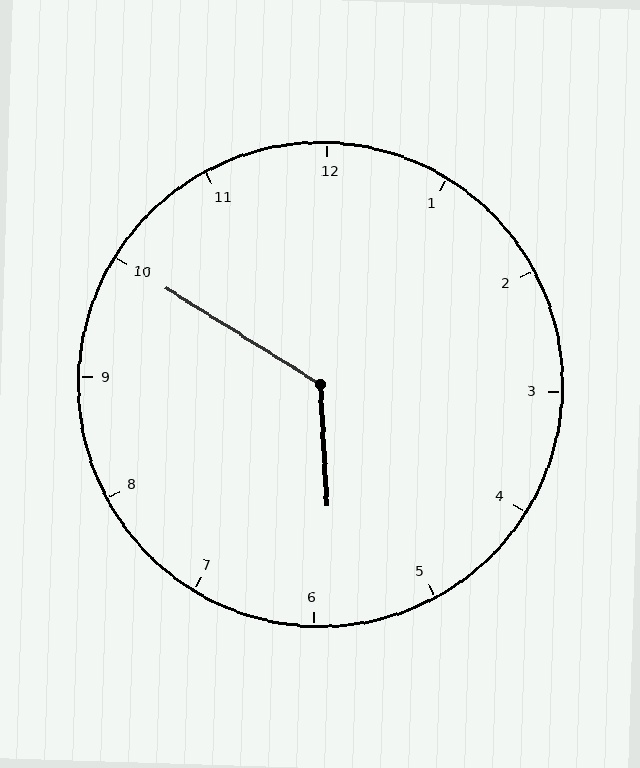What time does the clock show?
5:50.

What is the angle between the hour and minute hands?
Approximately 125 degrees.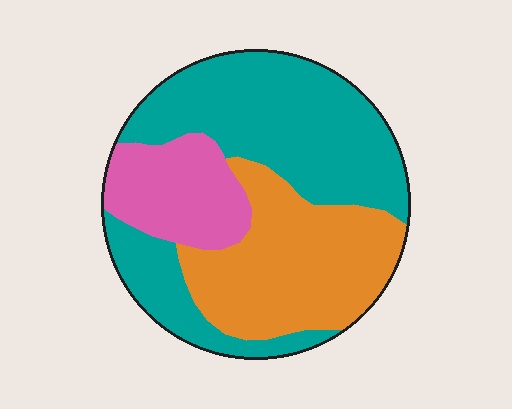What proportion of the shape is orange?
Orange takes up between a quarter and a half of the shape.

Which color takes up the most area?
Teal, at roughly 50%.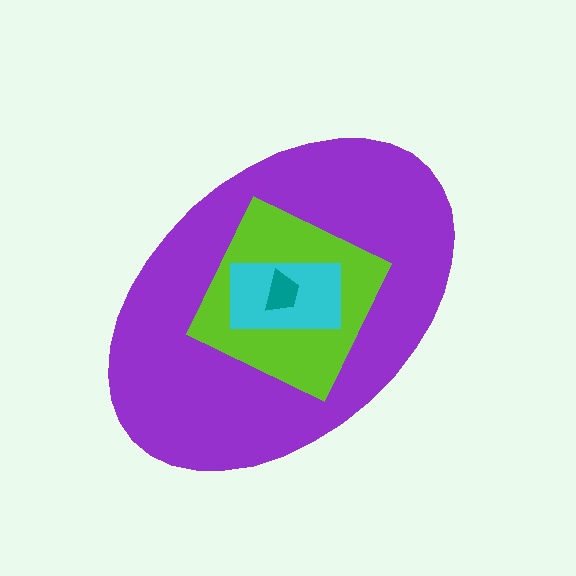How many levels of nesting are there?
4.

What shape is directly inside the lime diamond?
The cyan rectangle.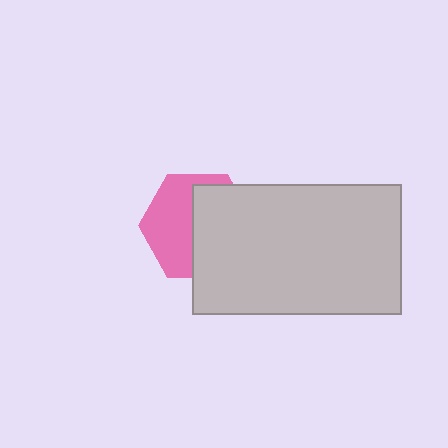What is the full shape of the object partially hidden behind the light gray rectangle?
The partially hidden object is a pink hexagon.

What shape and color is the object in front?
The object in front is a light gray rectangle.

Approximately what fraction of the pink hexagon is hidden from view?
Roughly 53% of the pink hexagon is hidden behind the light gray rectangle.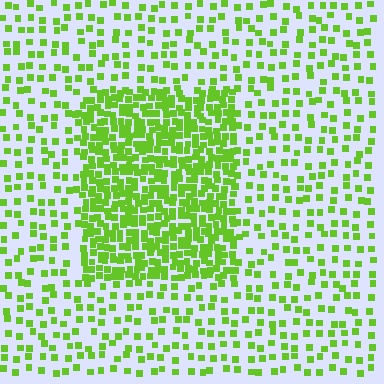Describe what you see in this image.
The image contains small lime elements arranged at two different densities. A rectangle-shaped region is visible where the elements are more densely packed than the surrounding area.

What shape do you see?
I see a rectangle.